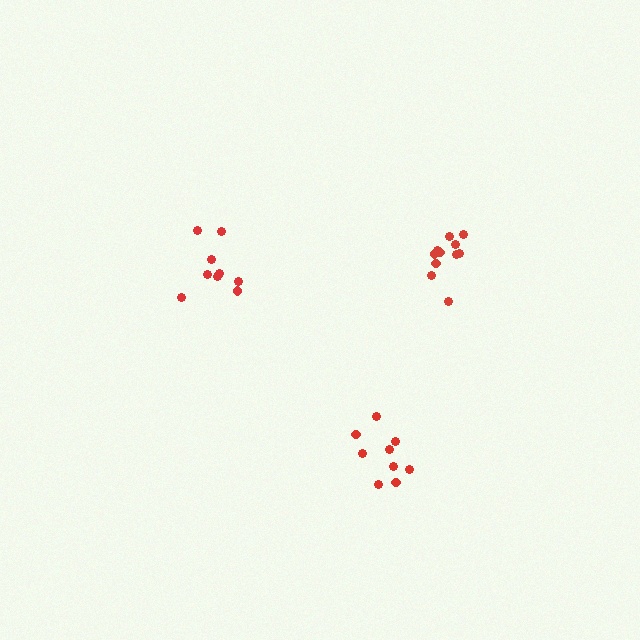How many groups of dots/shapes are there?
There are 3 groups.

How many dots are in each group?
Group 1: 9 dots, Group 2: 9 dots, Group 3: 11 dots (29 total).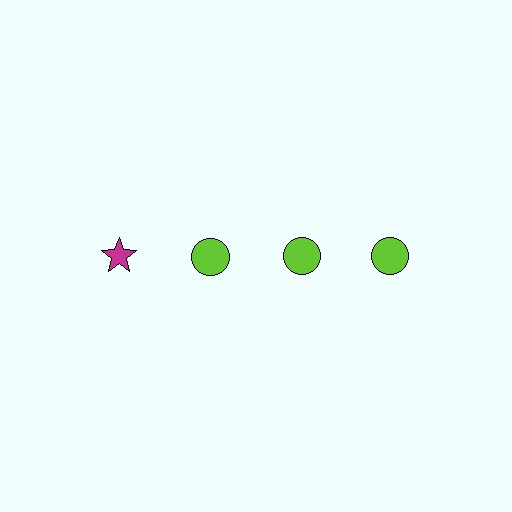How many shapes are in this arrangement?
There are 4 shapes arranged in a grid pattern.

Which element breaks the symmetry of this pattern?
The magenta star in the top row, leftmost column breaks the symmetry. All other shapes are lime circles.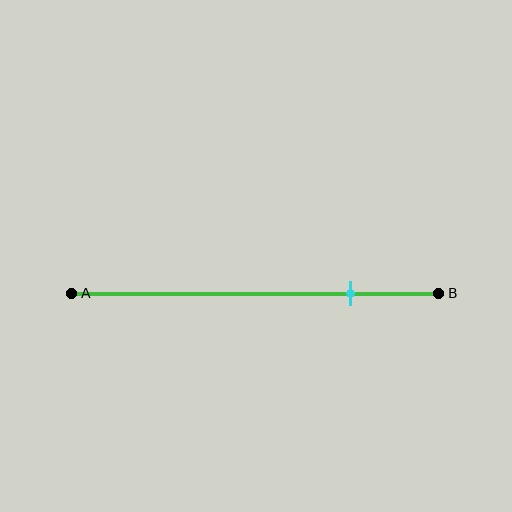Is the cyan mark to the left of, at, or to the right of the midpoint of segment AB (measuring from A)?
The cyan mark is to the right of the midpoint of segment AB.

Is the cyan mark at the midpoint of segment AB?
No, the mark is at about 75% from A, not at the 50% midpoint.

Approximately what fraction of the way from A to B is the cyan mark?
The cyan mark is approximately 75% of the way from A to B.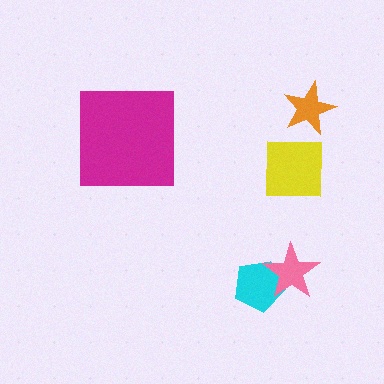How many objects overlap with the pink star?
1 object overlaps with the pink star.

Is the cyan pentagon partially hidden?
Yes, it is partially covered by another shape.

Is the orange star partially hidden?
No, no other shape covers it.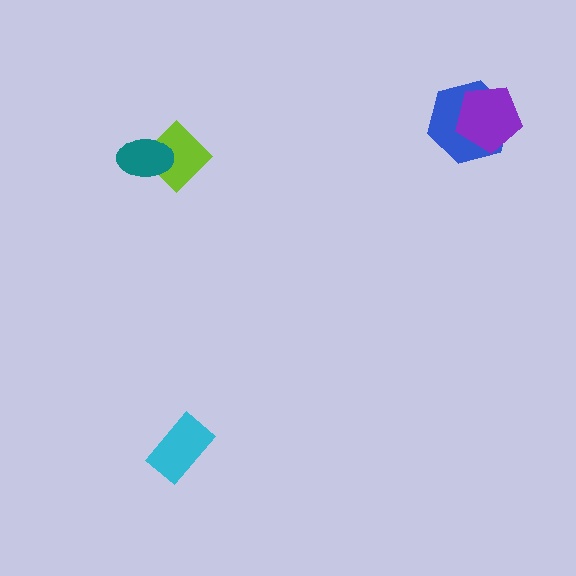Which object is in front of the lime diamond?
The teal ellipse is in front of the lime diamond.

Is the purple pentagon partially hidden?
No, no other shape covers it.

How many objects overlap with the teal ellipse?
1 object overlaps with the teal ellipse.